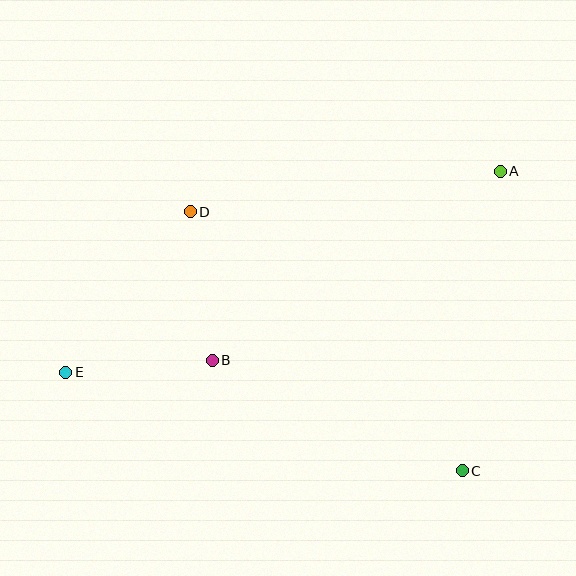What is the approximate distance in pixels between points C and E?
The distance between C and E is approximately 409 pixels.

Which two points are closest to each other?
Points B and E are closest to each other.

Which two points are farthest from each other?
Points A and E are farthest from each other.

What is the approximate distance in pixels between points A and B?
The distance between A and B is approximately 345 pixels.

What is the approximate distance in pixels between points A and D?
The distance between A and D is approximately 313 pixels.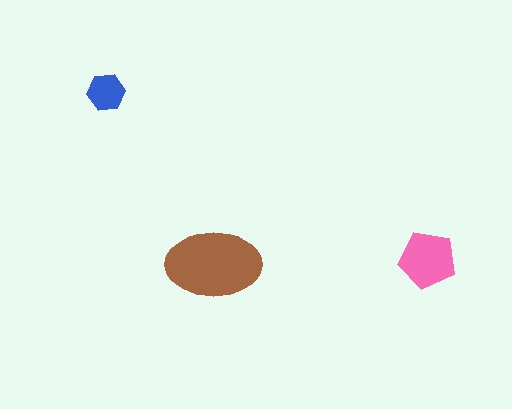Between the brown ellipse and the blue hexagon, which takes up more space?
The brown ellipse.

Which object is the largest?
The brown ellipse.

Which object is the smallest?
The blue hexagon.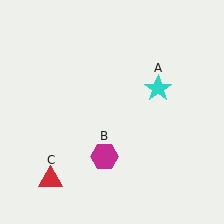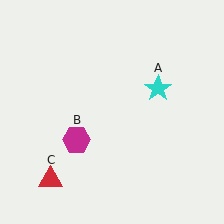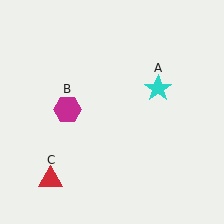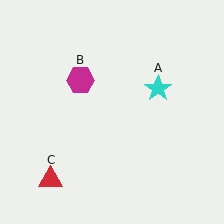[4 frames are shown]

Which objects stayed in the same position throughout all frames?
Cyan star (object A) and red triangle (object C) remained stationary.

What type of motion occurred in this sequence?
The magenta hexagon (object B) rotated clockwise around the center of the scene.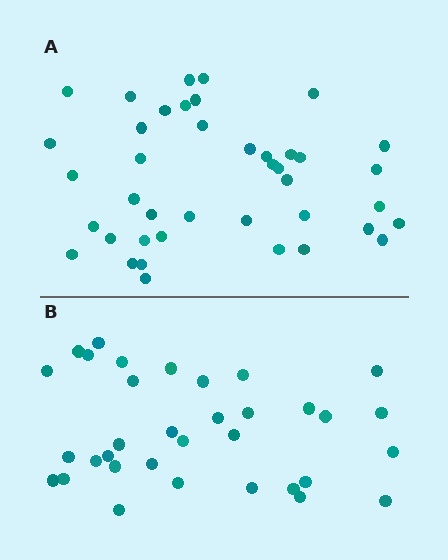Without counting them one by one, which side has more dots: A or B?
Region A (the top region) has more dots.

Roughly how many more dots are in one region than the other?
Region A has roughly 8 or so more dots than region B.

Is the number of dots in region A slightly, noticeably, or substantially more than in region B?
Region A has only slightly more — the two regions are fairly close. The ratio is roughly 1.2 to 1.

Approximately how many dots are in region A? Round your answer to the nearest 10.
About 40 dots. (The exact count is 41, which rounds to 40.)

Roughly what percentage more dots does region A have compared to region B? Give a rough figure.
About 20% more.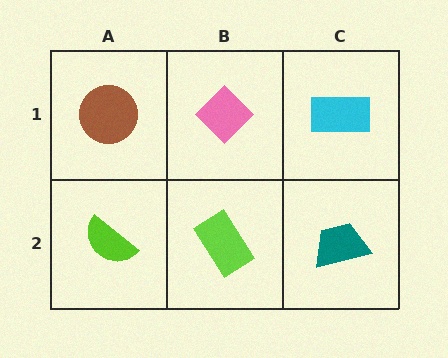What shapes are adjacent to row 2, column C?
A cyan rectangle (row 1, column C), a lime rectangle (row 2, column B).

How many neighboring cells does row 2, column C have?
2.